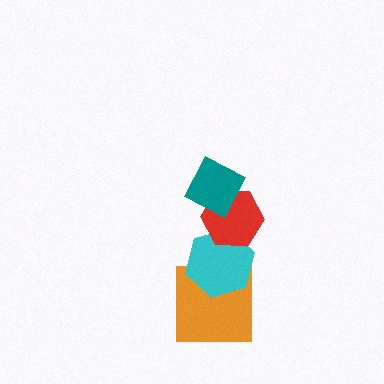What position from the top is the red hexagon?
The red hexagon is 2nd from the top.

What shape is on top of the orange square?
The cyan hexagon is on top of the orange square.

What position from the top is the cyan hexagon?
The cyan hexagon is 3rd from the top.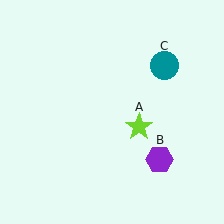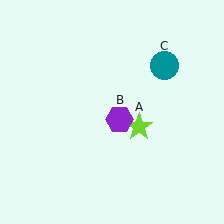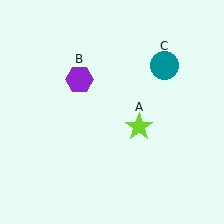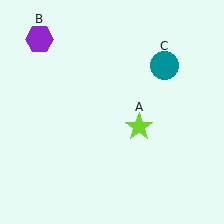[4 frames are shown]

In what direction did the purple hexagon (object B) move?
The purple hexagon (object B) moved up and to the left.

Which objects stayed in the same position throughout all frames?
Lime star (object A) and teal circle (object C) remained stationary.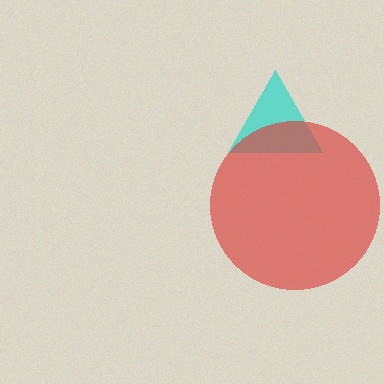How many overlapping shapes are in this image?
There are 2 overlapping shapes in the image.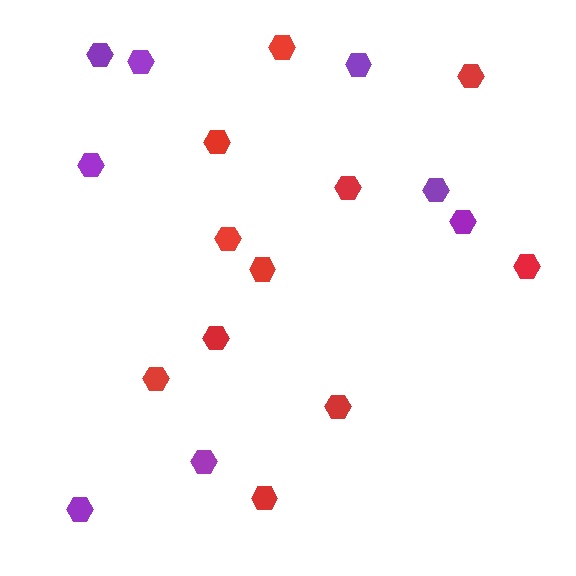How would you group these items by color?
There are 2 groups: one group of red hexagons (11) and one group of purple hexagons (8).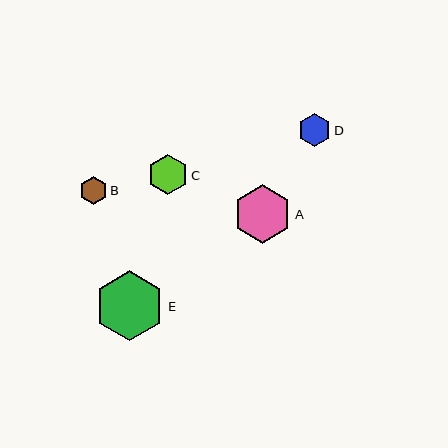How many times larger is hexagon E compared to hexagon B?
Hexagon E is approximately 2.6 times the size of hexagon B.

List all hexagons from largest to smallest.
From largest to smallest: E, A, C, D, B.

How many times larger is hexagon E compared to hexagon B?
Hexagon E is approximately 2.6 times the size of hexagon B.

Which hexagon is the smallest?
Hexagon B is the smallest with a size of approximately 27 pixels.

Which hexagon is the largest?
Hexagon E is the largest with a size of approximately 70 pixels.